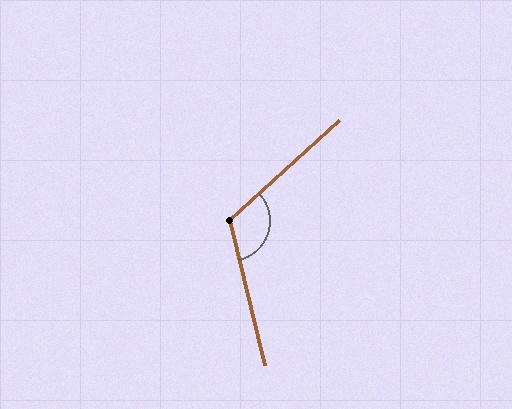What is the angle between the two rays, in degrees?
Approximately 119 degrees.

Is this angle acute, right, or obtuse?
It is obtuse.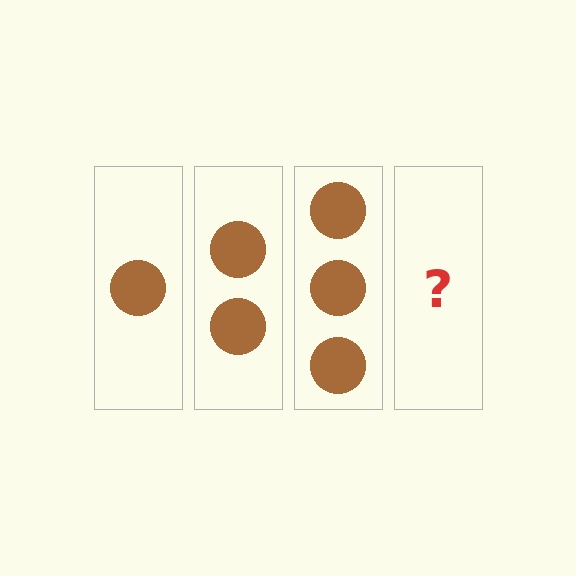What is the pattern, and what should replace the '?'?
The pattern is that each step adds one more circle. The '?' should be 4 circles.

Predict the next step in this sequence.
The next step is 4 circles.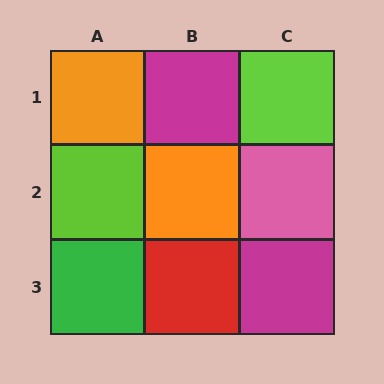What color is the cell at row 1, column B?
Magenta.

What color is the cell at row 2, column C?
Pink.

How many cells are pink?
1 cell is pink.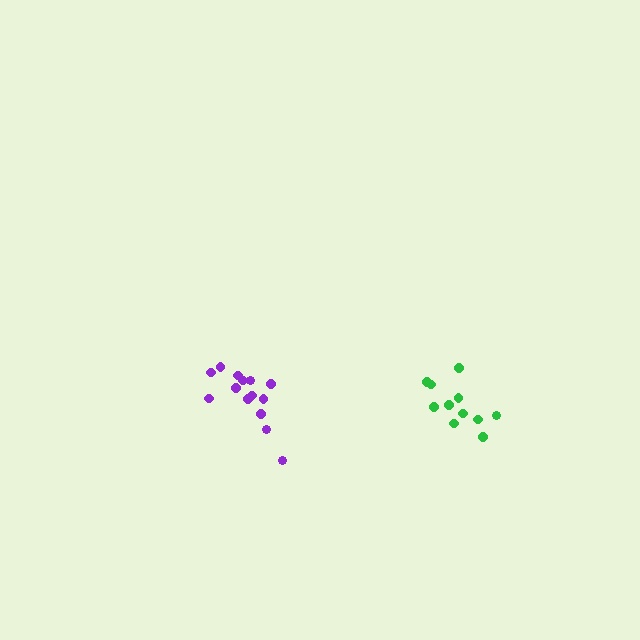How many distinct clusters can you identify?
There are 2 distinct clusters.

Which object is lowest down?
The green cluster is bottommost.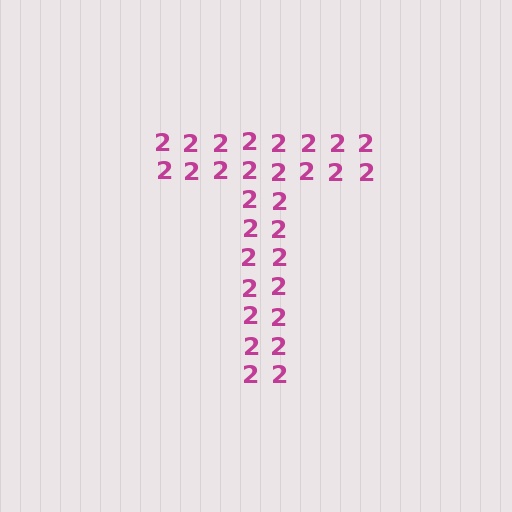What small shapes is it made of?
It is made of small digit 2's.